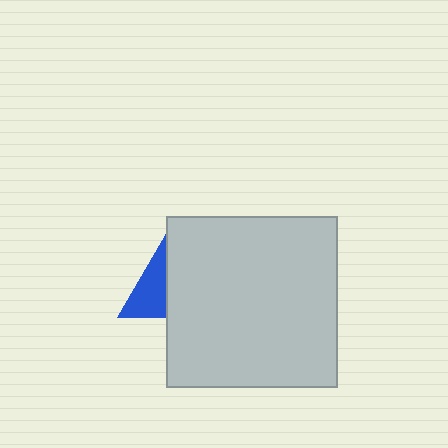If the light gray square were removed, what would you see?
You would see the complete blue triangle.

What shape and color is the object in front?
The object in front is a light gray square.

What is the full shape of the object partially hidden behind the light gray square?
The partially hidden object is a blue triangle.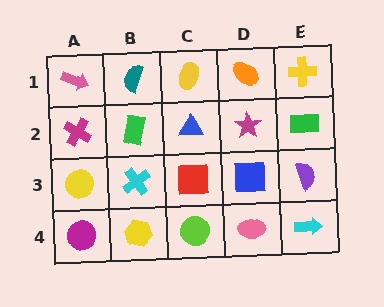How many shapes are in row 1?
5 shapes.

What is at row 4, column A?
A magenta circle.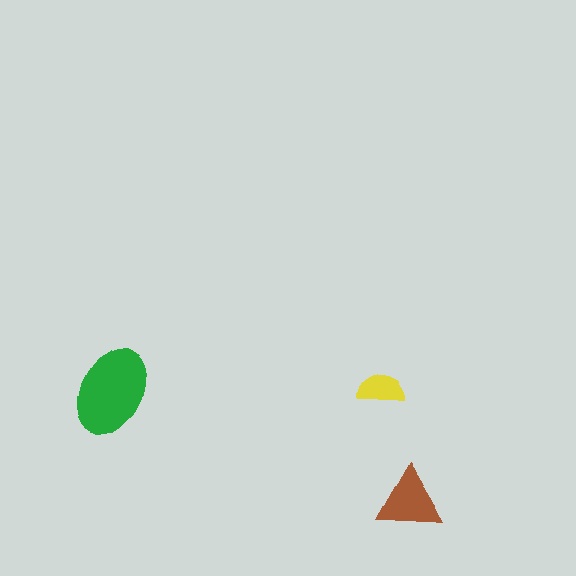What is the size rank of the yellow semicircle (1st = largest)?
3rd.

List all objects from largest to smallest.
The green ellipse, the brown triangle, the yellow semicircle.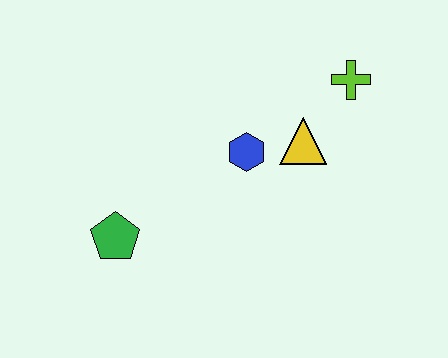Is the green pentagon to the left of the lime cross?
Yes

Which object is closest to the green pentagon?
The blue hexagon is closest to the green pentagon.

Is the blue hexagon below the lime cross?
Yes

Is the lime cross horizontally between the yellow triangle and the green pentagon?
No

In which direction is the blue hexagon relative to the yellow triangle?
The blue hexagon is to the left of the yellow triangle.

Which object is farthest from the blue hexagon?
The green pentagon is farthest from the blue hexagon.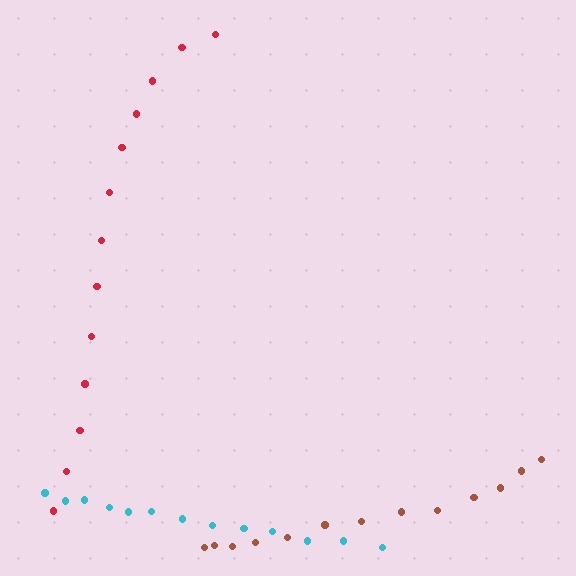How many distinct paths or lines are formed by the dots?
There are 3 distinct paths.